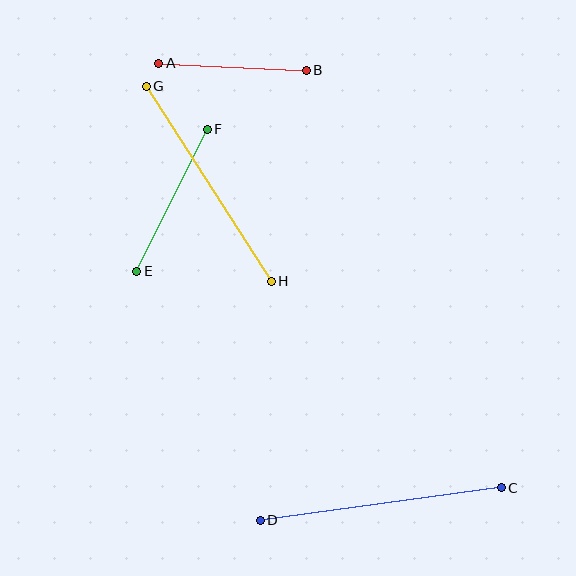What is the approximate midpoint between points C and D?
The midpoint is at approximately (381, 504) pixels.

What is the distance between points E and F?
The distance is approximately 159 pixels.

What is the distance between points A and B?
The distance is approximately 148 pixels.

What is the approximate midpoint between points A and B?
The midpoint is at approximately (233, 67) pixels.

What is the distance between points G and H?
The distance is approximately 232 pixels.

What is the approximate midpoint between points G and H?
The midpoint is at approximately (209, 184) pixels.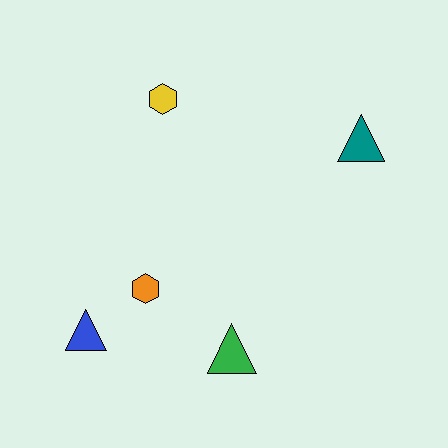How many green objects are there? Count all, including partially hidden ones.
There is 1 green object.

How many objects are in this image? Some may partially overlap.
There are 5 objects.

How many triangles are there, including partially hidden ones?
There are 3 triangles.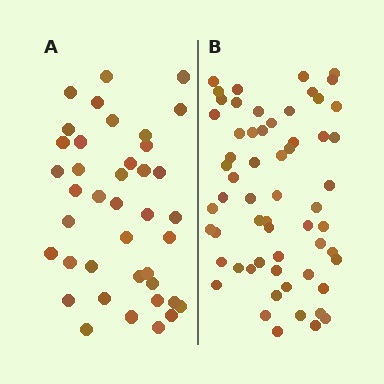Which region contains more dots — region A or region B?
Region B (the right region) has more dots.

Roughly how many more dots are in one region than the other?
Region B has approximately 20 more dots than region A.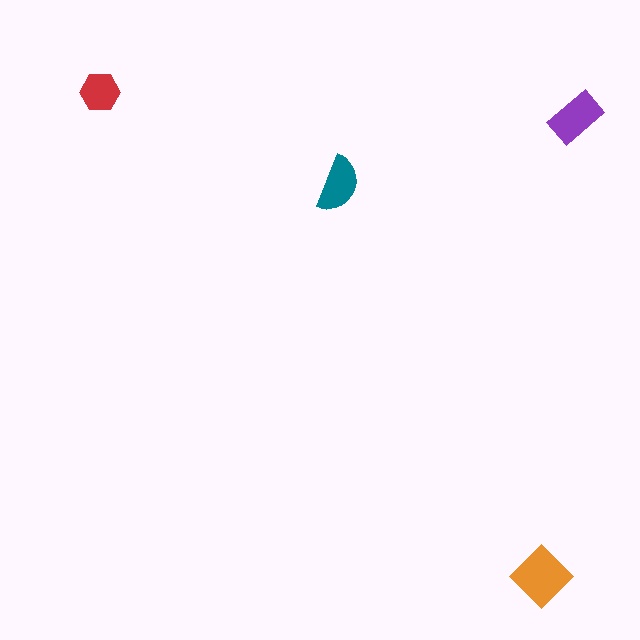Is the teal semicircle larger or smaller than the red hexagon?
Larger.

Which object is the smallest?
The red hexagon.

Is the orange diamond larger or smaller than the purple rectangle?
Larger.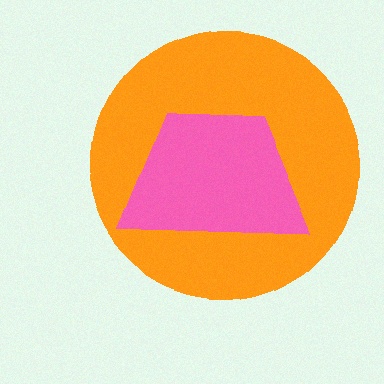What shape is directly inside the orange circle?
The pink trapezoid.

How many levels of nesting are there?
2.